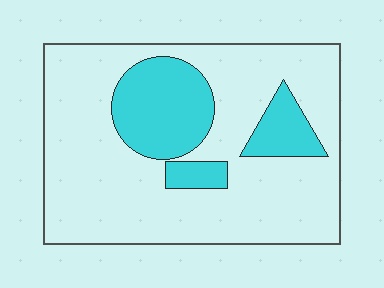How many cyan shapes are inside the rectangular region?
3.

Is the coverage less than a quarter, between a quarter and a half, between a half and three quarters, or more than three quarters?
Less than a quarter.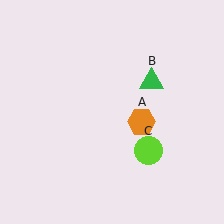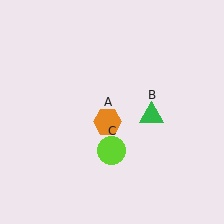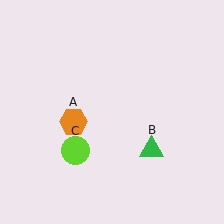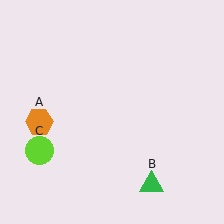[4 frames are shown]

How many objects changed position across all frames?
3 objects changed position: orange hexagon (object A), green triangle (object B), lime circle (object C).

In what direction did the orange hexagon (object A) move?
The orange hexagon (object A) moved left.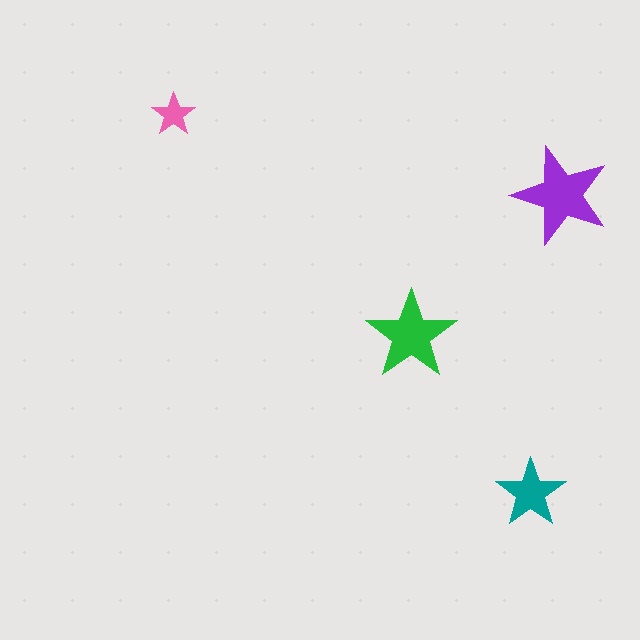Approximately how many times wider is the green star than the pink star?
About 2 times wider.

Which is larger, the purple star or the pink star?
The purple one.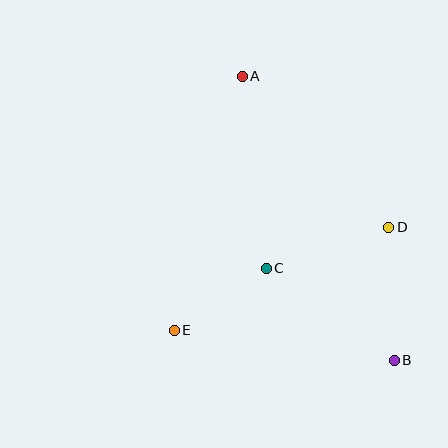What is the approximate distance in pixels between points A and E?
The distance between A and E is approximately 263 pixels.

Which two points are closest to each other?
Points C and E are closest to each other.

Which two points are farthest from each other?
Points A and B are farthest from each other.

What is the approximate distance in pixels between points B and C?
The distance between B and C is approximately 158 pixels.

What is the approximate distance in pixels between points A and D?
The distance between A and D is approximately 210 pixels.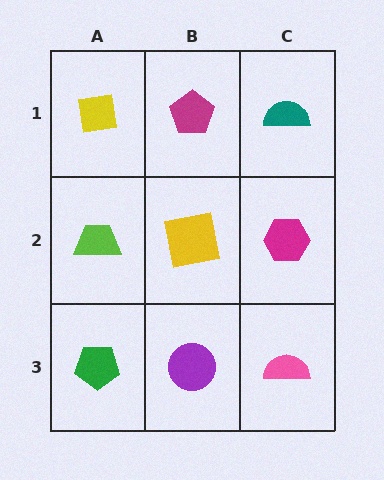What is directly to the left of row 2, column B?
A lime trapezoid.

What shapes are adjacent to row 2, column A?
A yellow square (row 1, column A), a green pentagon (row 3, column A), a yellow square (row 2, column B).